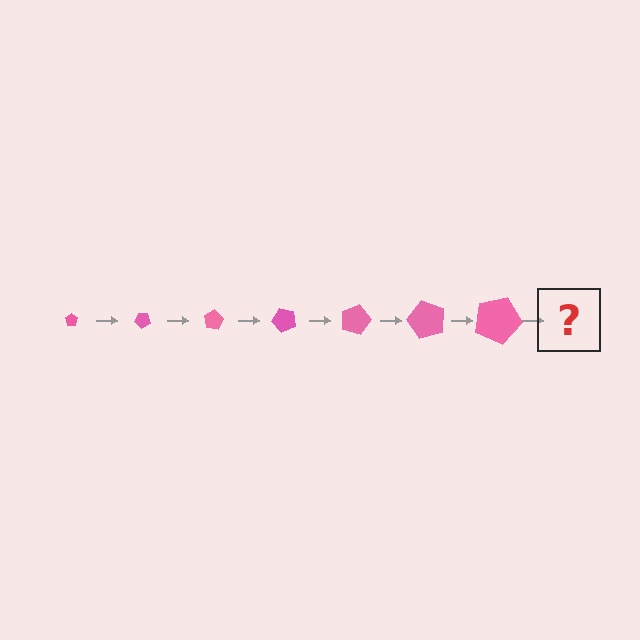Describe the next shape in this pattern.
It should be a pentagon, larger than the previous one and rotated 280 degrees from the start.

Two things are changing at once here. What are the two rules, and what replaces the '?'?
The two rules are that the pentagon grows larger each step and it rotates 40 degrees each step. The '?' should be a pentagon, larger than the previous one and rotated 280 degrees from the start.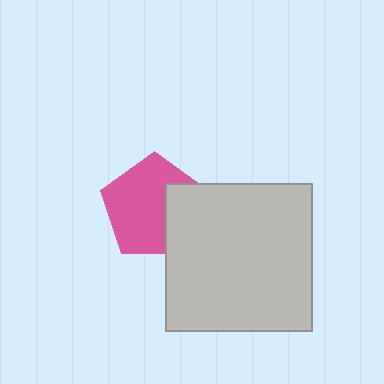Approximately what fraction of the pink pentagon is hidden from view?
Roughly 31% of the pink pentagon is hidden behind the light gray square.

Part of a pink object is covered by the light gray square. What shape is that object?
It is a pentagon.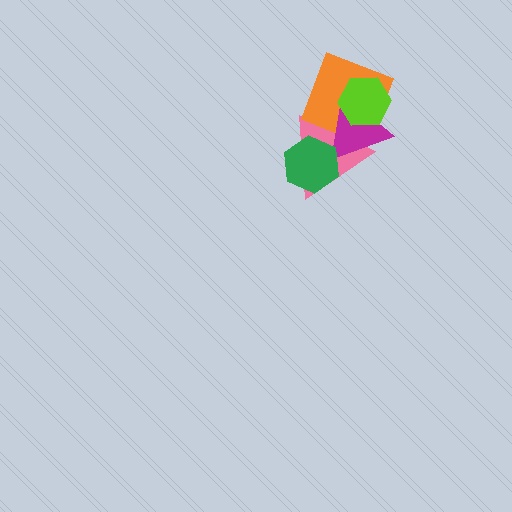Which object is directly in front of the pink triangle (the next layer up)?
The orange square is directly in front of the pink triangle.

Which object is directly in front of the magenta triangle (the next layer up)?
The lime hexagon is directly in front of the magenta triangle.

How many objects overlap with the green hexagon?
2 objects overlap with the green hexagon.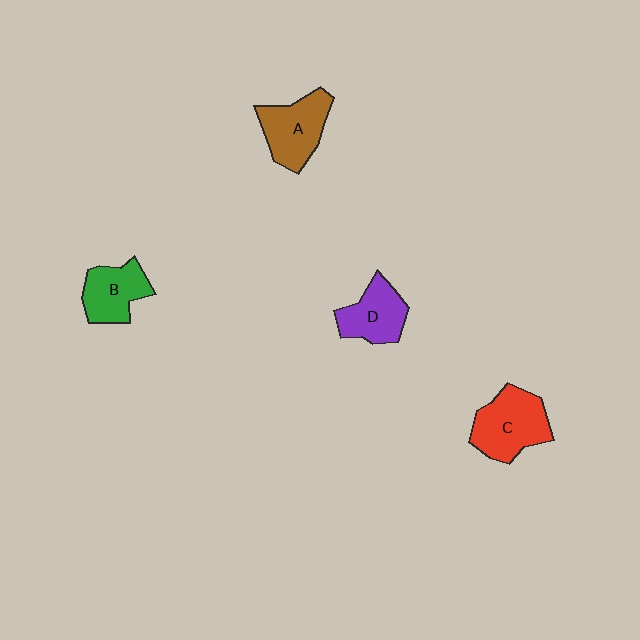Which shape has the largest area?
Shape C (red).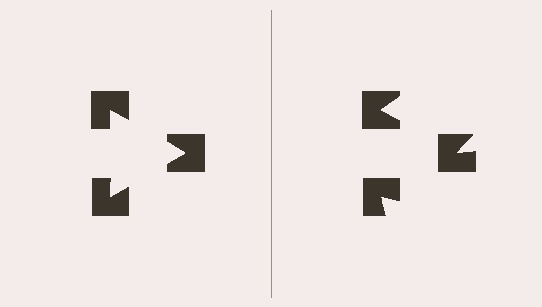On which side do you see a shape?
An illusory triangle appears on the left side. On the right side the wedge cuts are rotated, so no coherent shape forms.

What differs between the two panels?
The notched squares are positioned identically on both sides; only the wedge orientations differ. On the left they align to a triangle; on the right they are misaligned.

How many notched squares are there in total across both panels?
6 — 3 on each side.